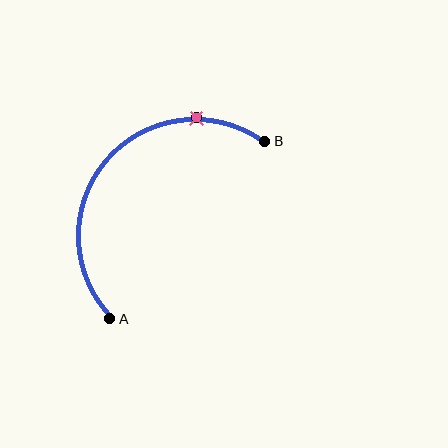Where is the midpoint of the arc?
The arc midpoint is the point on the curve farthest from the straight line joining A and B. It sits above and to the left of that line.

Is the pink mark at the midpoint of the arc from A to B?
No. The pink mark lies on the arc but is closer to endpoint B. The arc midpoint would be at the point on the curve equidistant along the arc from both A and B.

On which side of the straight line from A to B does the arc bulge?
The arc bulges above and to the left of the straight line connecting A and B.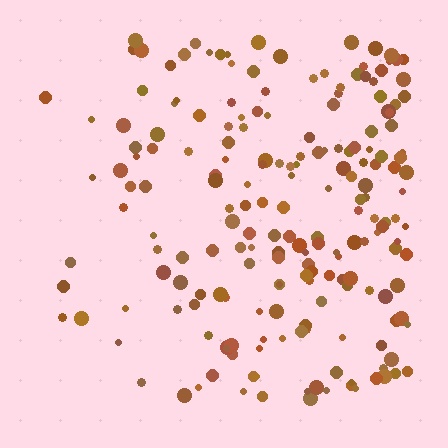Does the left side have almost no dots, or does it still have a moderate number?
Still a moderate number, just noticeably fewer than the right.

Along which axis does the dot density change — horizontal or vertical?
Horizontal.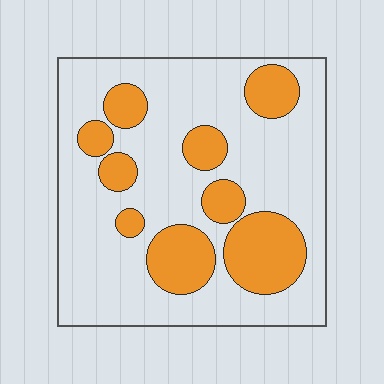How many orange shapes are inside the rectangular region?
9.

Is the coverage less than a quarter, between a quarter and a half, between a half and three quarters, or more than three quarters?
Between a quarter and a half.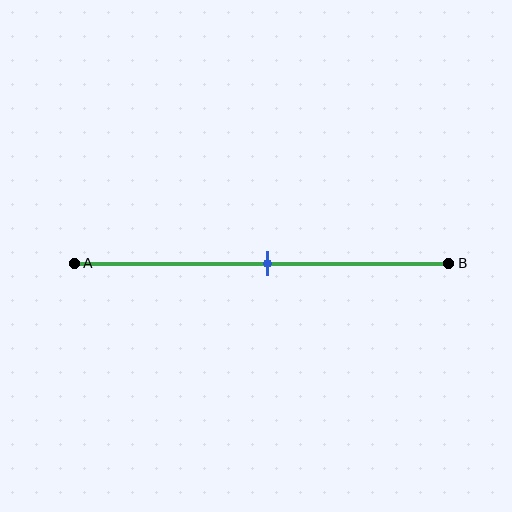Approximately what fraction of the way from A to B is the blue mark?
The blue mark is approximately 50% of the way from A to B.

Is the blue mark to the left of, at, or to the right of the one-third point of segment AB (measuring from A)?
The blue mark is to the right of the one-third point of segment AB.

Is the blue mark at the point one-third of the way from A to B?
No, the mark is at about 50% from A, not at the 33% one-third point.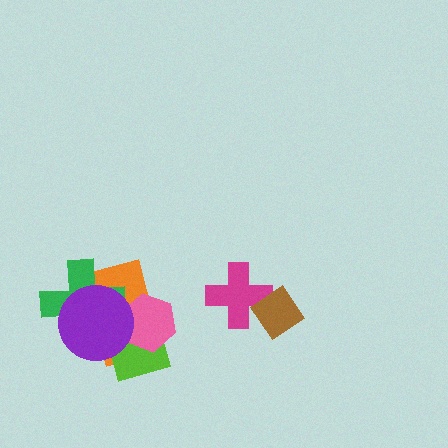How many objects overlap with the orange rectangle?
4 objects overlap with the orange rectangle.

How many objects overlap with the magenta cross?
1 object overlaps with the magenta cross.